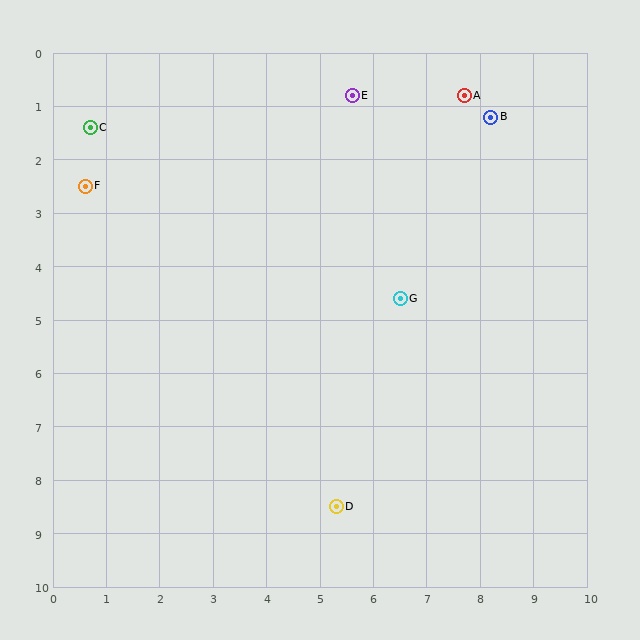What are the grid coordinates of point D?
Point D is at approximately (5.3, 8.5).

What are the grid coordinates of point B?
Point B is at approximately (8.2, 1.2).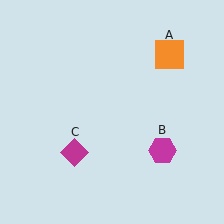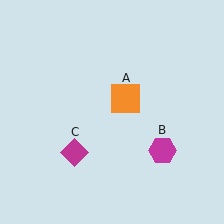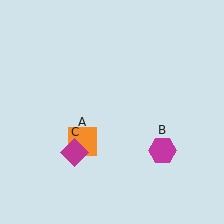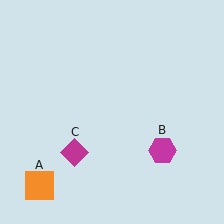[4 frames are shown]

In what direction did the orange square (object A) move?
The orange square (object A) moved down and to the left.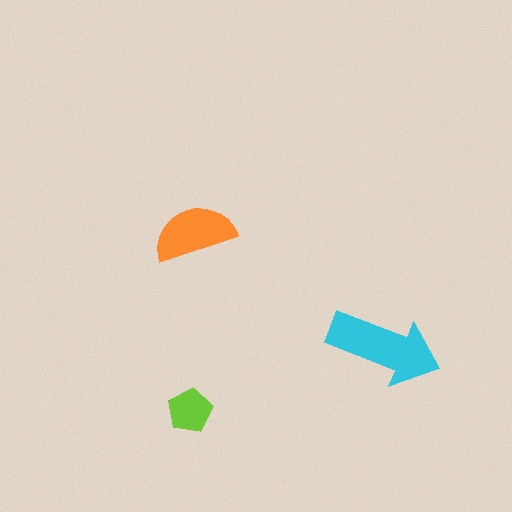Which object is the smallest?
The lime pentagon.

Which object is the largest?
The cyan arrow.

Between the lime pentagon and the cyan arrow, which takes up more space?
The cyan arrow.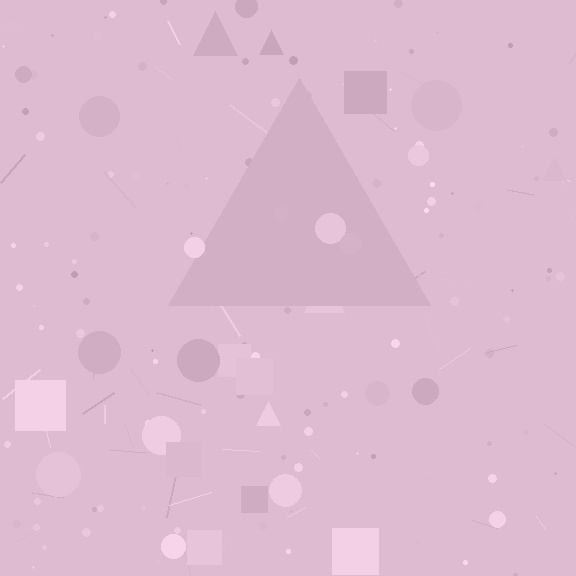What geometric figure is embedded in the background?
A triangle is embedded in the background.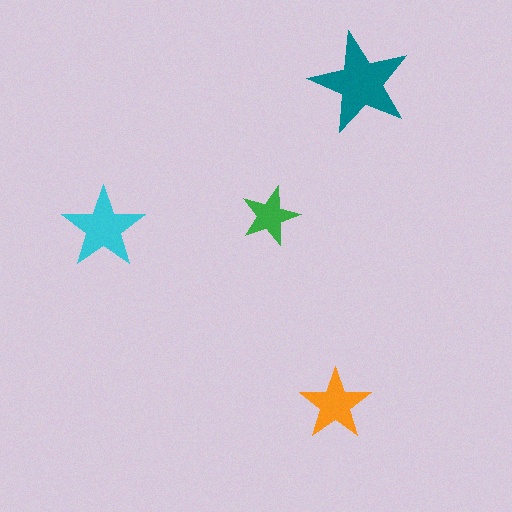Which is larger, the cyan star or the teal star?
The teal one.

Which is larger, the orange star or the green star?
The orange one.